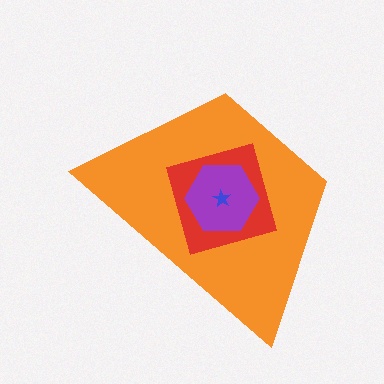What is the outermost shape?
The orange trapezoid.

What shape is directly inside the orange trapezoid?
The red square.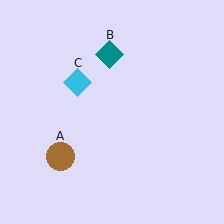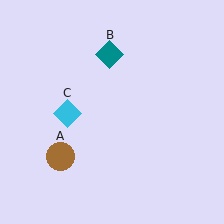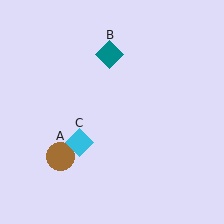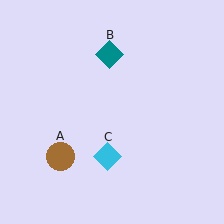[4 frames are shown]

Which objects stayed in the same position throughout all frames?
Brown circle (object A) and teal diamond (object B) remained stationary.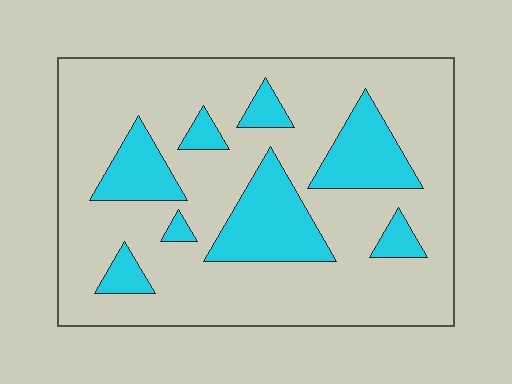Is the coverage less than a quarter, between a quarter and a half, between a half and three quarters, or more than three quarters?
Less than a quarter.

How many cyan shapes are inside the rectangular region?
8.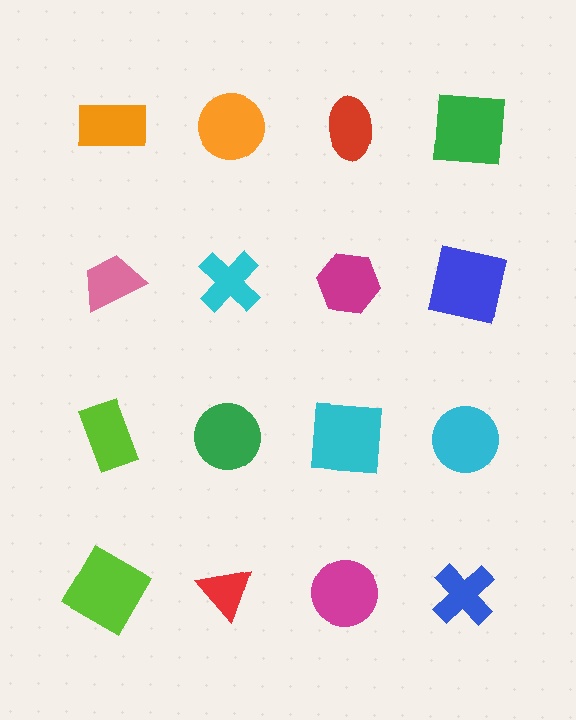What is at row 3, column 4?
A cyan circle.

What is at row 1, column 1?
An orange rectangle.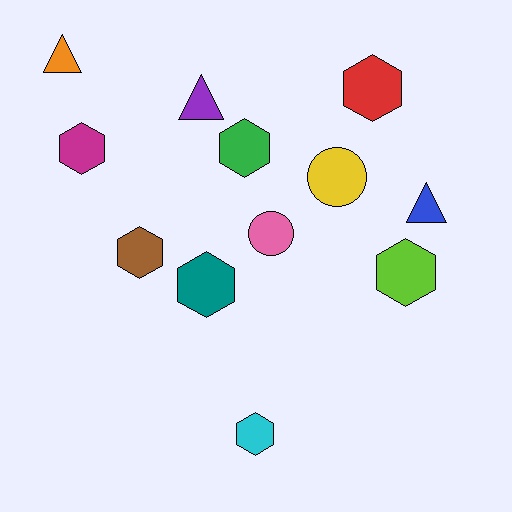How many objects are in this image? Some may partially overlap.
There are 12 objects.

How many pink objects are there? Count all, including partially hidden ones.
There is 1 pink object.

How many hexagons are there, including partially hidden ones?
There are 7 hexagons.